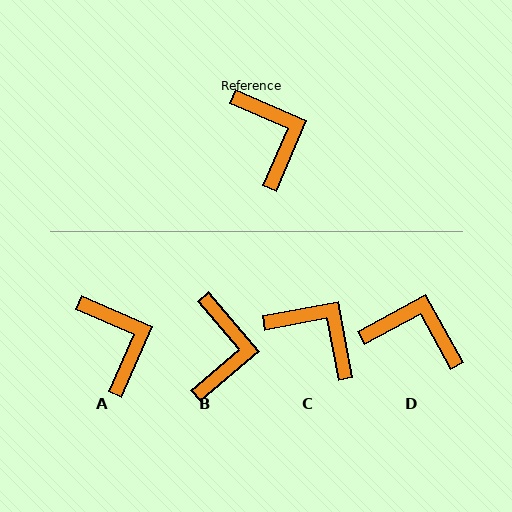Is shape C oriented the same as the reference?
No, it is off by about 34 degrees.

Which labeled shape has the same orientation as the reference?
A.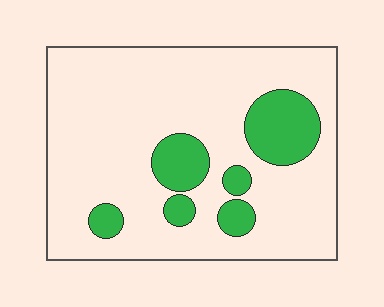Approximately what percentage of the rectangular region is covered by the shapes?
Approximately 20%.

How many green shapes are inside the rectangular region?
6.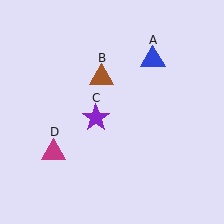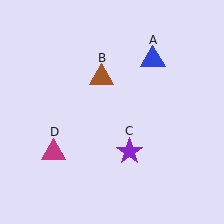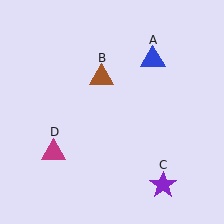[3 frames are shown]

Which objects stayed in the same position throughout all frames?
Blue triangle (object A) and brown triangle (object B) and magenta triangle (object D) remained stationary.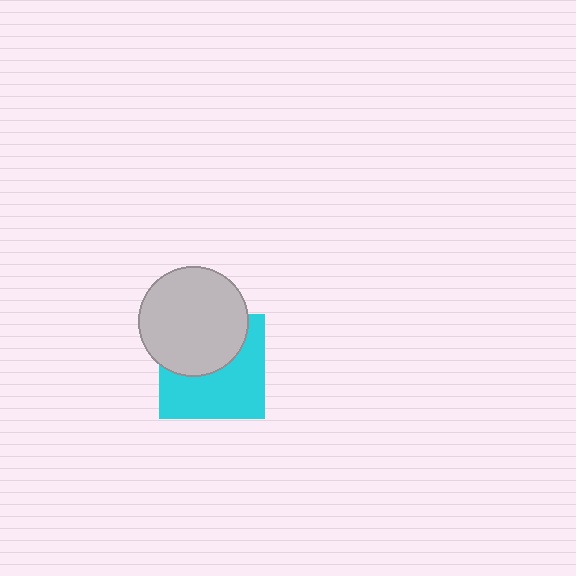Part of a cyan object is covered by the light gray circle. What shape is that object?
It is a square.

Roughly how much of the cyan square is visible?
About half of it is visible (roughly 56%).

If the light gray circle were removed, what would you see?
You would see the complete cyan square.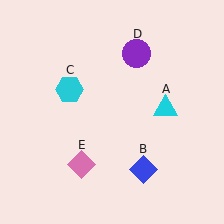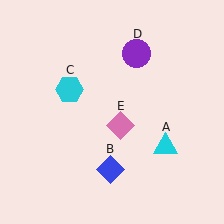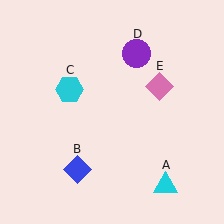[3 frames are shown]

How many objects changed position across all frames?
3 objects changed position: cyan triangle (object A), blue diamond (object B), pink diamond (object E).